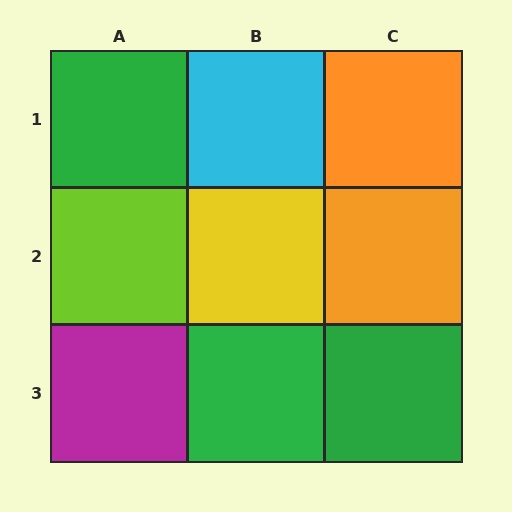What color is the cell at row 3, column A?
Magenta.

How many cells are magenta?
1 cell is magenta.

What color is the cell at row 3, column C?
Green.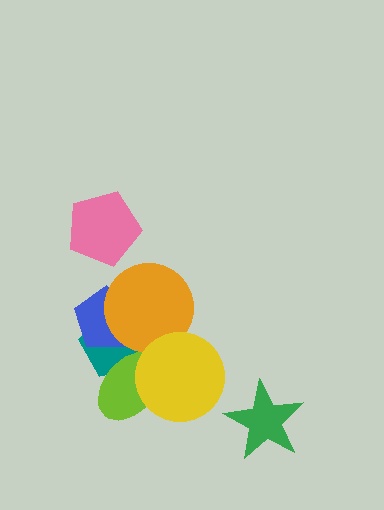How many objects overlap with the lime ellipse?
2 objects overlap with the lime ellipse.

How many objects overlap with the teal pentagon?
3 objects overlap with the teal pentagon.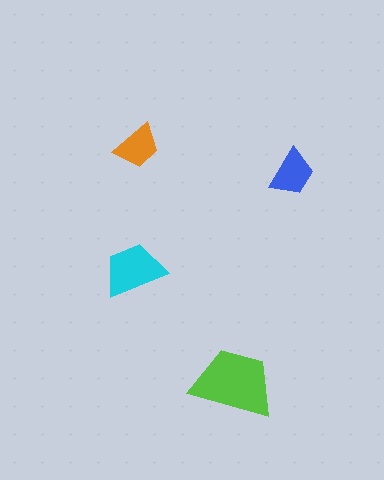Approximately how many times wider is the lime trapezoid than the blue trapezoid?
About 2 times wider.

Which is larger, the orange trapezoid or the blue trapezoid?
The blue one.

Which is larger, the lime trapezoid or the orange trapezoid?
The lime one.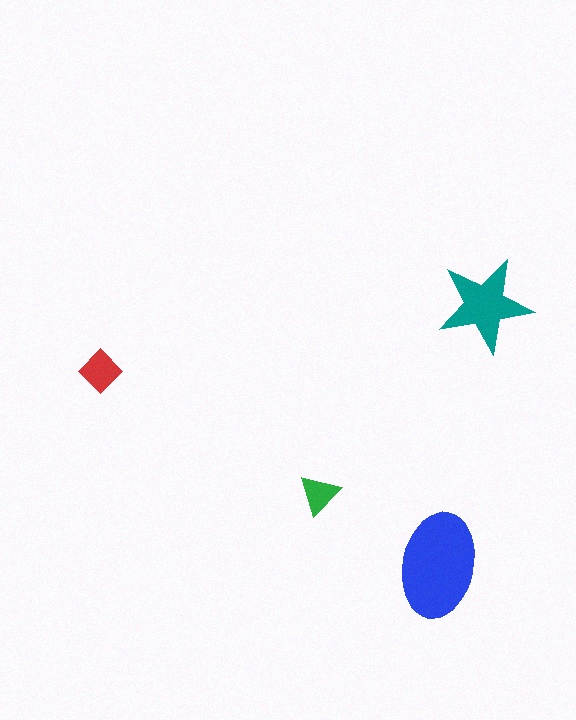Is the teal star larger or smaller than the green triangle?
Larger.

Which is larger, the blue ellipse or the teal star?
The blue ellipse.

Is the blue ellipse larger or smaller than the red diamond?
Larger.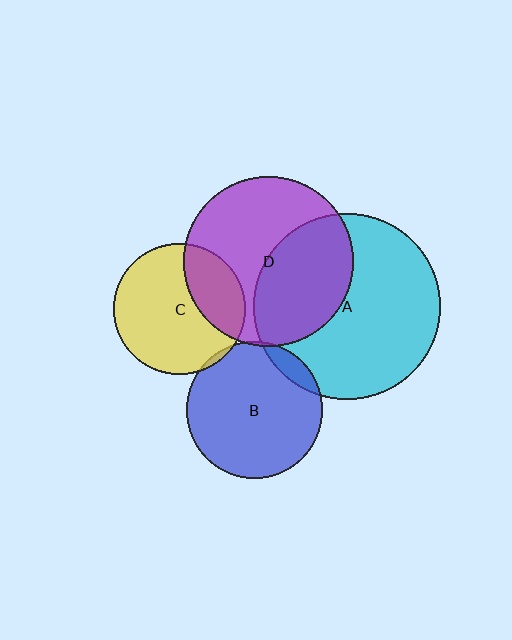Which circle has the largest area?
Circle A (cyan).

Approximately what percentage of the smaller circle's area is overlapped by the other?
Approximately 10%.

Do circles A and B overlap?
Yes.